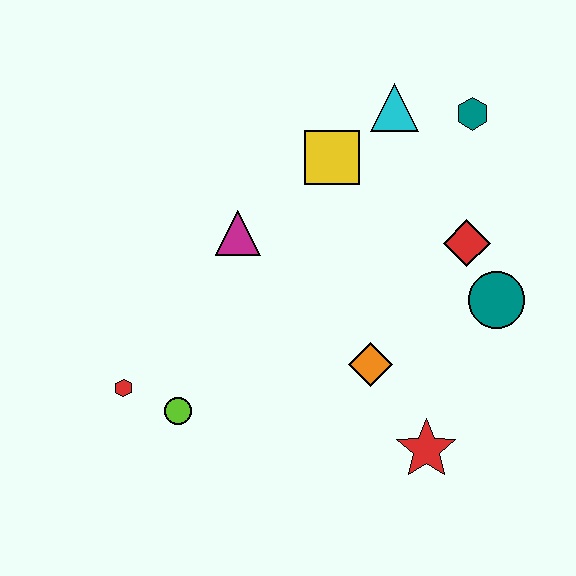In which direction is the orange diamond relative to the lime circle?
The orange diamond is to the right of the lime circle.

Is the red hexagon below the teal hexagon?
Yes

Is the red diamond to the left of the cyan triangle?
No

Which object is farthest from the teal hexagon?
The red hexagon is farthest from the teal hexagon.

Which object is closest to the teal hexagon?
The cyan triangle is closest to the teal hexagon.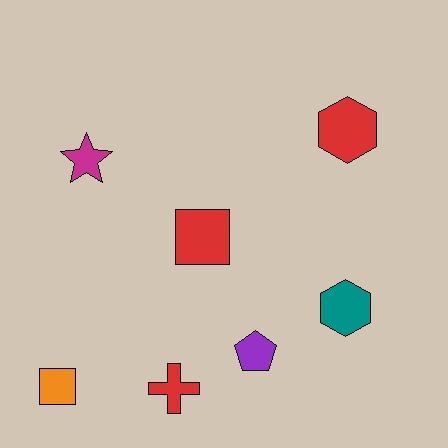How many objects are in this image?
There are 7 objects.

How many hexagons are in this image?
There are 2 hexagons.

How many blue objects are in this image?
There are no blue objects.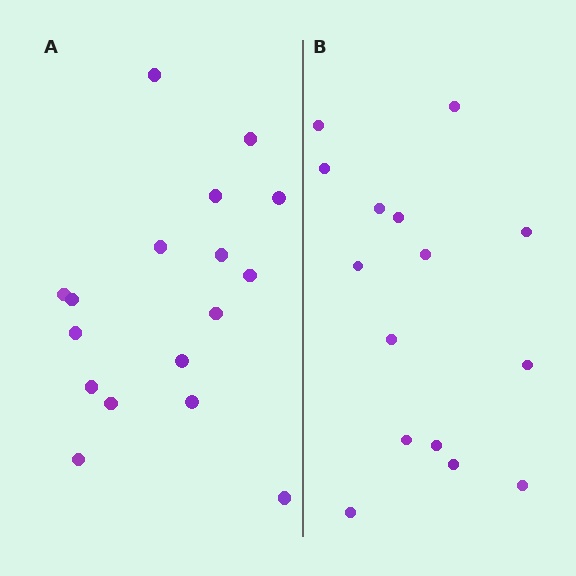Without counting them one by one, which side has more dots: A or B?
Region A (the left region) has more dots.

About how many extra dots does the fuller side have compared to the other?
Region A has just a few more — roughly 2 or 3 more dots than region B.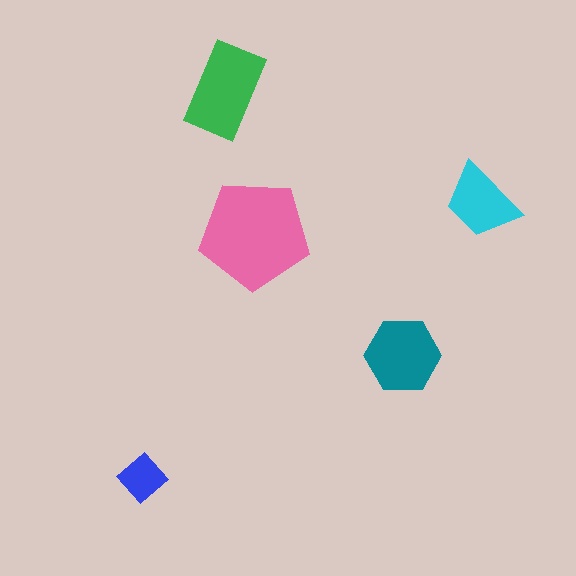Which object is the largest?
The pink pentagon.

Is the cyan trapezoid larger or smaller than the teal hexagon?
Smaller.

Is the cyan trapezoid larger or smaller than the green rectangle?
Smaller.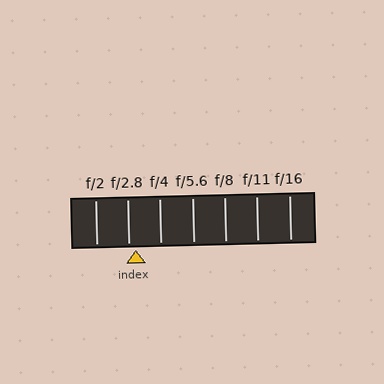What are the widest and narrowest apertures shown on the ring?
The widest aperture shown is f/2 and the narrowest is f/16.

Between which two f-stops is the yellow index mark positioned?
The index mark is between f/2.8 and f/4.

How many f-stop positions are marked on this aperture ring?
There are 7 f-stop positions marked.